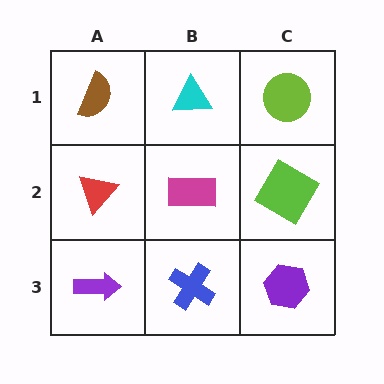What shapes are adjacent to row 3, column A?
A red triangle (row 2, column A), a blue cross (row 3, column B).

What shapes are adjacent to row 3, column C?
A lime diamond (row 2, column C), a blue cross (row 3, column B).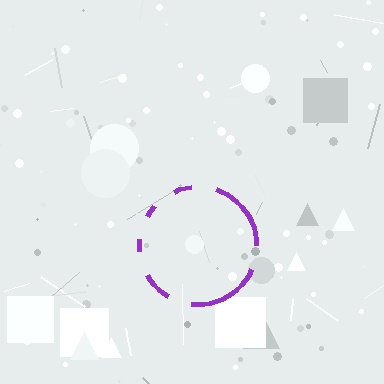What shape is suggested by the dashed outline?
The dashed outline suggests a circle.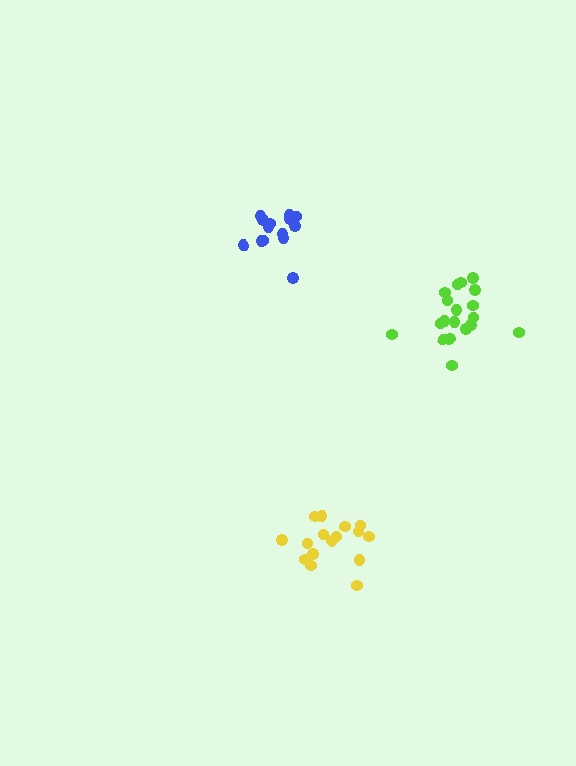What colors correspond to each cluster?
The clusters are colored: blue, yellow, lime.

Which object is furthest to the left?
The blue cluster is leftmost.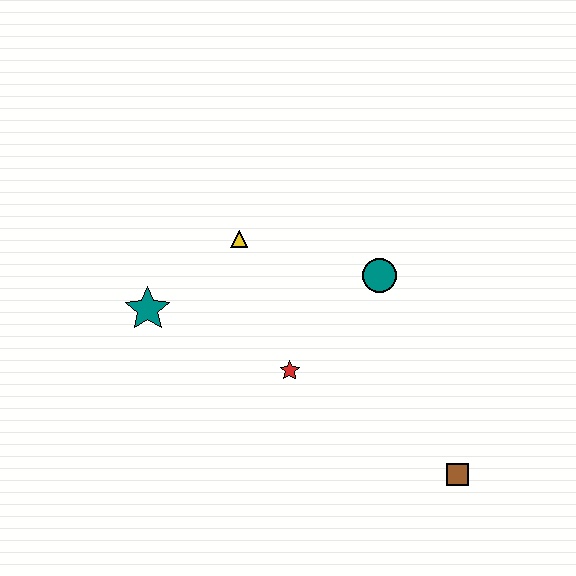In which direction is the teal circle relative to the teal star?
The teal circle is to the right of the teal star.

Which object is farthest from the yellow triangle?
The brown square is farthest from the yellow triangle.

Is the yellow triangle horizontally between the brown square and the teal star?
Yes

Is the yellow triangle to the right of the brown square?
No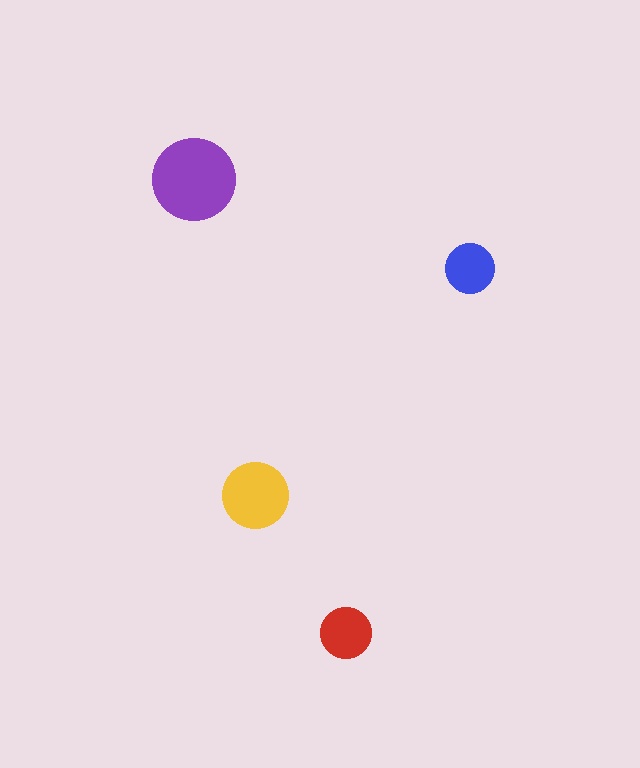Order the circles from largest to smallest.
the purple one, the yellow one, the red one, the blue one.